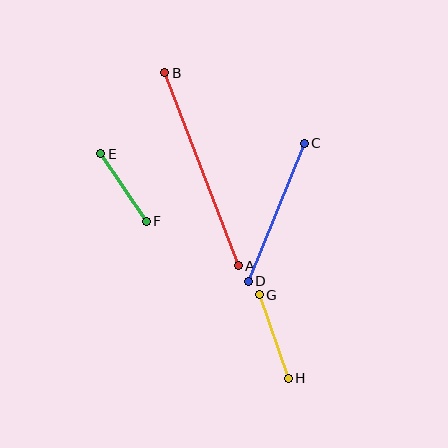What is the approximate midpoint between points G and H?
The midpoint is at approximately (274, 336) pixels.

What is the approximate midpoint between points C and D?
The midpoint is at approximately (276, 212) pixels.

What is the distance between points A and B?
The distance is approximately 206 pixels.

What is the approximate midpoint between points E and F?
The midpoint is at approximately (124, 188) pixels.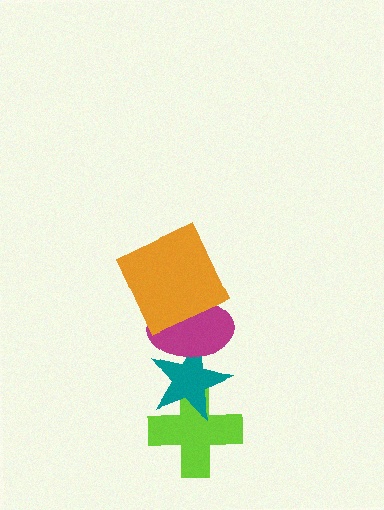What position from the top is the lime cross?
The lime cross is 4th from the top.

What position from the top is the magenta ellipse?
The magenta ellipse is 2nd from the top.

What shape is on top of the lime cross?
The teal star is on top of the lime cross.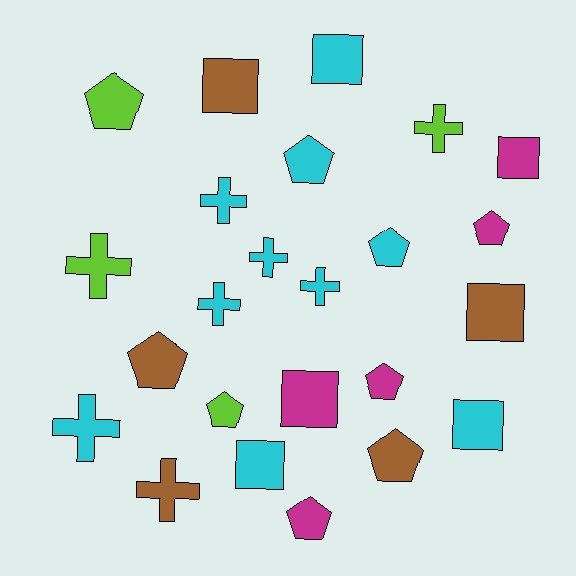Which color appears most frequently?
Cyan, with 10 objects.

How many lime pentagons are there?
There are 2 lime pentagons.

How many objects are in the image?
There are 24 objects.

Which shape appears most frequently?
Pentagon, with 9 objects.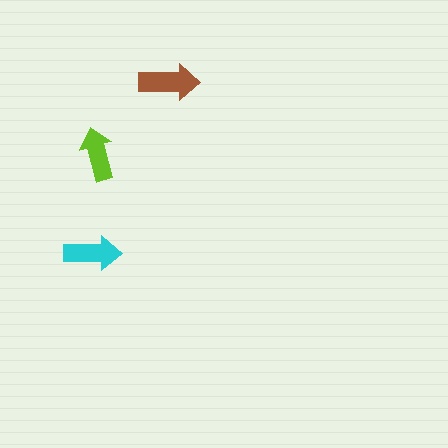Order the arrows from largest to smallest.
the brown one, the cyan one, the lime one.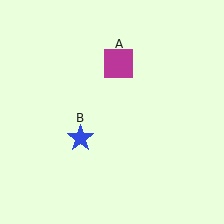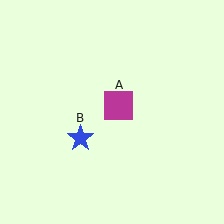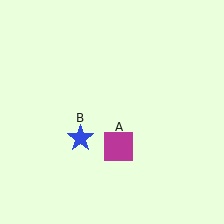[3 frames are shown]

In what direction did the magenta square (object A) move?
The magenta square (object A) moved down.